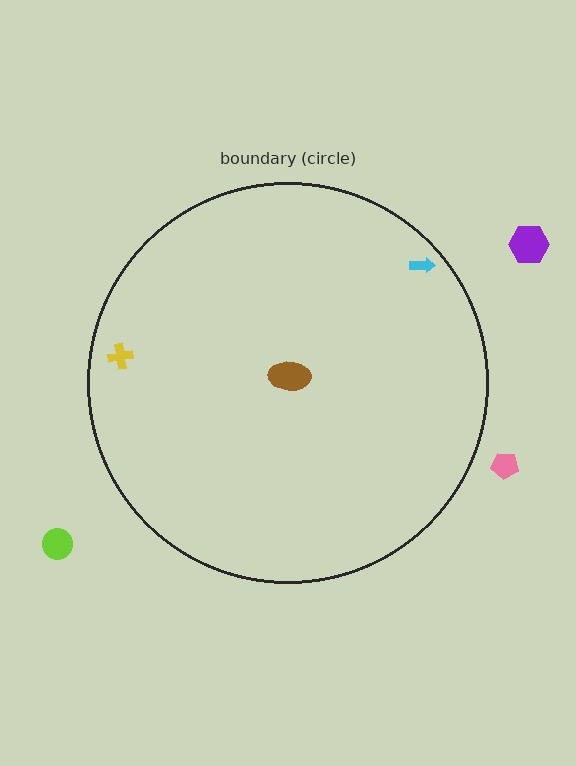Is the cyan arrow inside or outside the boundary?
Inside.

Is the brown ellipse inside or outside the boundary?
Inside.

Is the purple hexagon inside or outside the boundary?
Outside.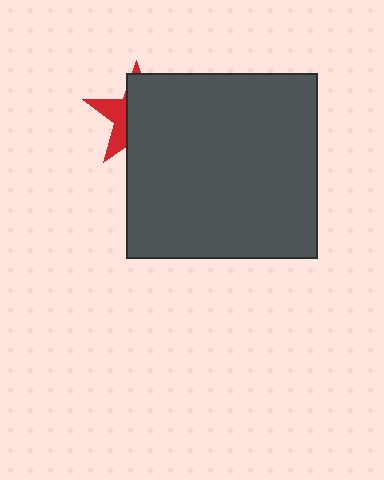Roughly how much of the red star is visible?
A small part of it is visible (roughly 32%).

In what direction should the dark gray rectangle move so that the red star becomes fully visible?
The dark gray rectangle should move right. That is the shortest direction to clear the overlap and leave the red star fully visible.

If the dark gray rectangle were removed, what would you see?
You would see the complete red star.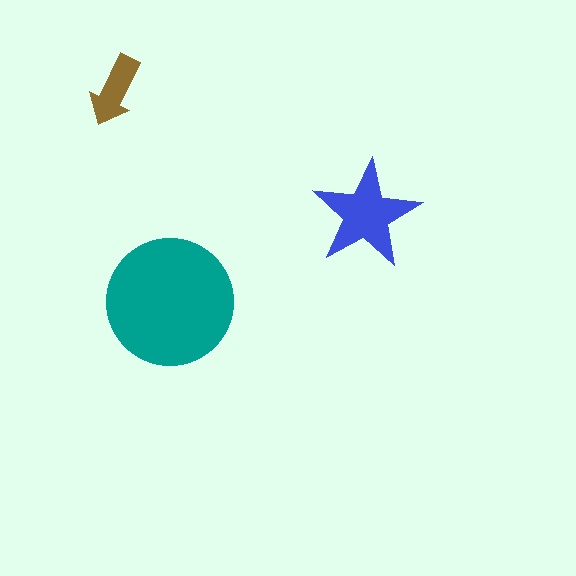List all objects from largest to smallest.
The teal circle, the blue star, the brown arrow.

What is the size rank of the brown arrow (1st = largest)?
3rd.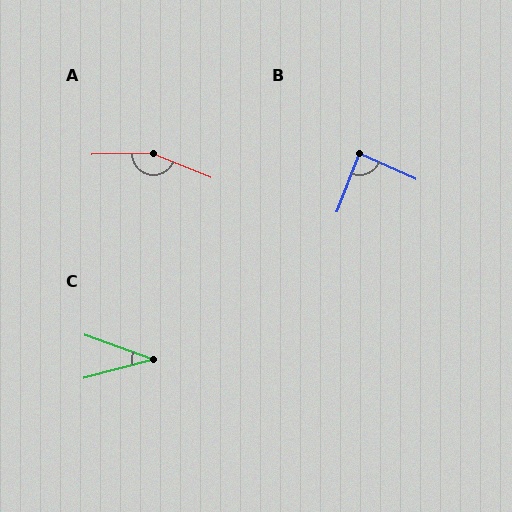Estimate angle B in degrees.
Approximately 86 degrees.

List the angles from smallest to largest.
C (34°), B (86°), A (156°).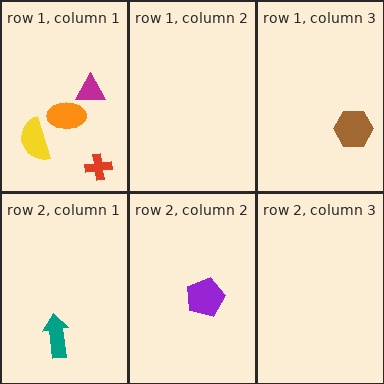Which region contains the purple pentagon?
The row 2, column 2 region.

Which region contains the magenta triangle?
The row 1, column 1 region.